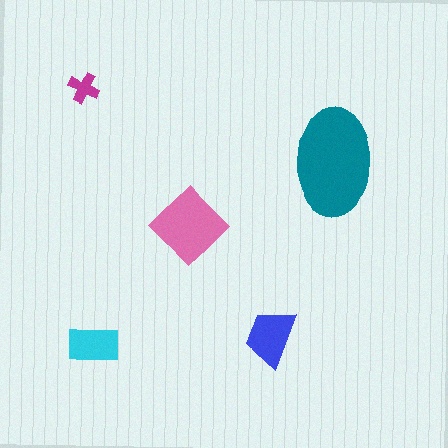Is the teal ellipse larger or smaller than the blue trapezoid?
Larger.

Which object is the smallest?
The magenta cross.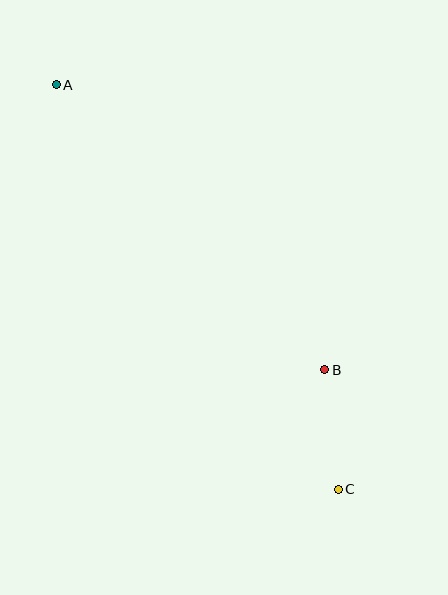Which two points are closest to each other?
Points B and C are closest to each other.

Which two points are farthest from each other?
Points A and C are farthest from each other.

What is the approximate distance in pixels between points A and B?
The distance between A and B is approximately 392 pixels.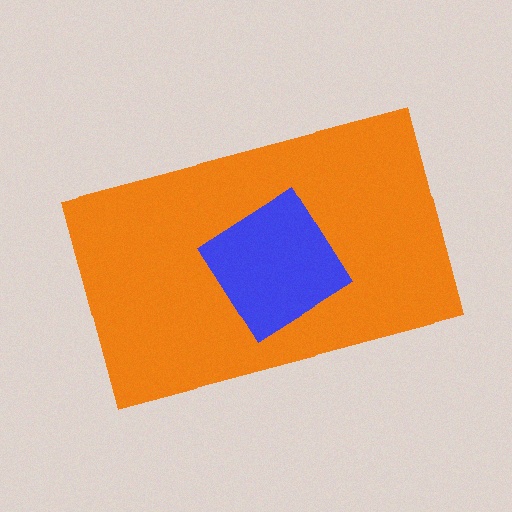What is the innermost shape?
The blue diamond.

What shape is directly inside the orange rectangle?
The blue diamond.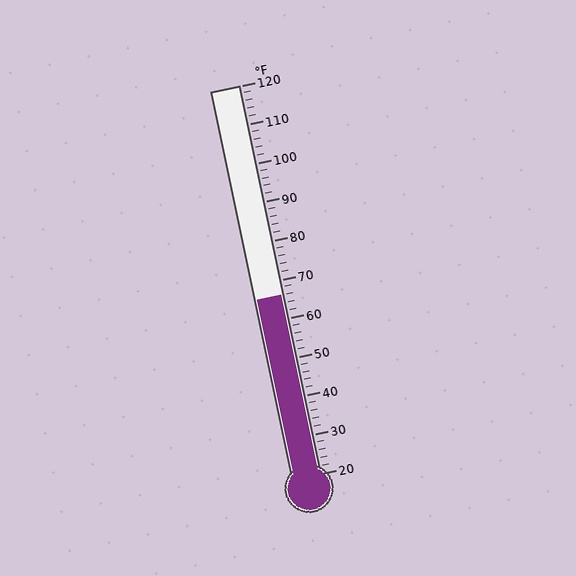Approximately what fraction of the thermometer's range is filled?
The thermometer is filled to approximately 45% of its range.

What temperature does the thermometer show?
The thermometer shows approximately 66°F.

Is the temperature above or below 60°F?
The temperature is above 60°F.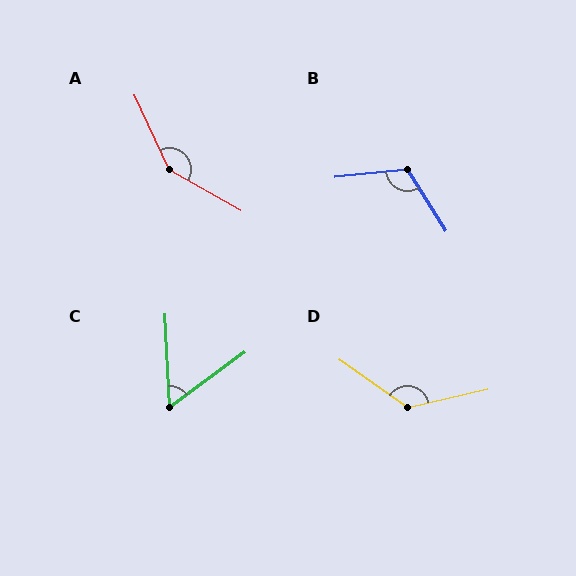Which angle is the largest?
A, at approximately 145 degrees.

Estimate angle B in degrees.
Approximately 116 degrees.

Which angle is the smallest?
C, at approximately 56 degrees.